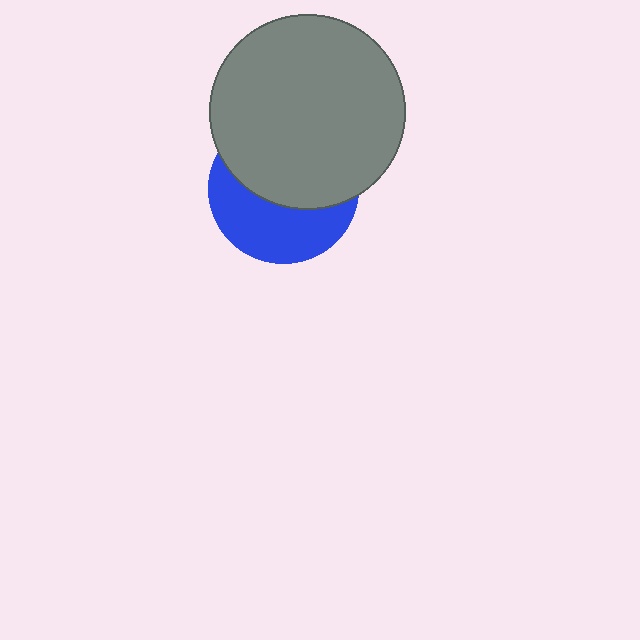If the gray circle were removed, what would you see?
You would see the complete blue circle.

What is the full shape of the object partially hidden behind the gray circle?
The partially hidden object is a blue circle.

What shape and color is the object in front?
The object in front is a gray circle.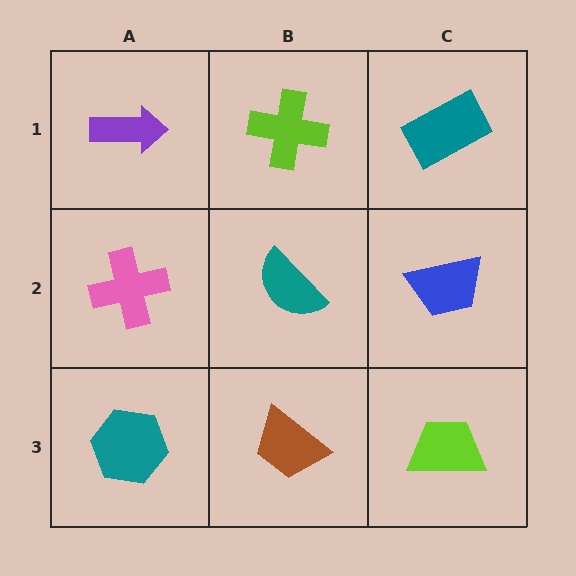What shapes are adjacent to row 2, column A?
A purple arrow (row 1, column A), a teal hexagon (row 3, column A), a teal semicircle (row 2, column B).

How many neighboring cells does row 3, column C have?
2.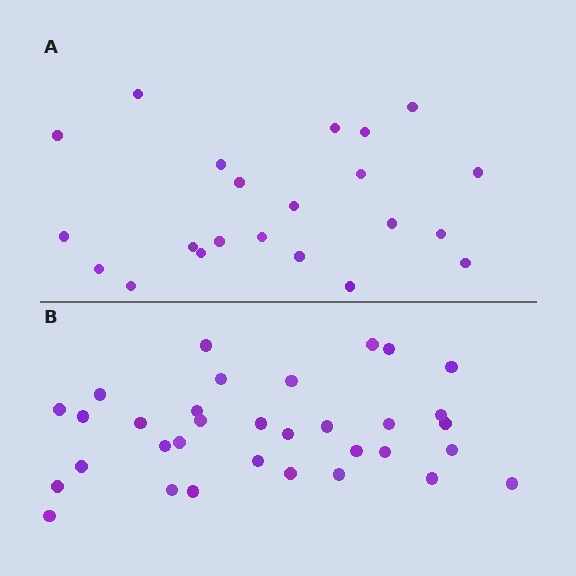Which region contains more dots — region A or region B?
Region B (the bottom region) has more dots.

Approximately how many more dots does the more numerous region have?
Region B has roughly 12 or so more dots than region A.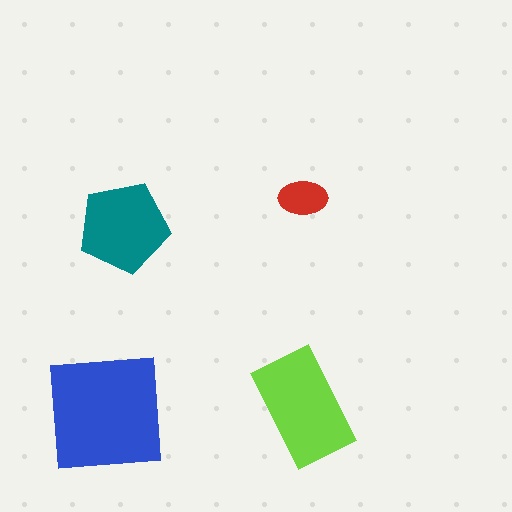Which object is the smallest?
The red ellipse.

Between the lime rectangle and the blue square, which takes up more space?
The blue square.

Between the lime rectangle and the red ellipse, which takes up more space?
The lime rectangle.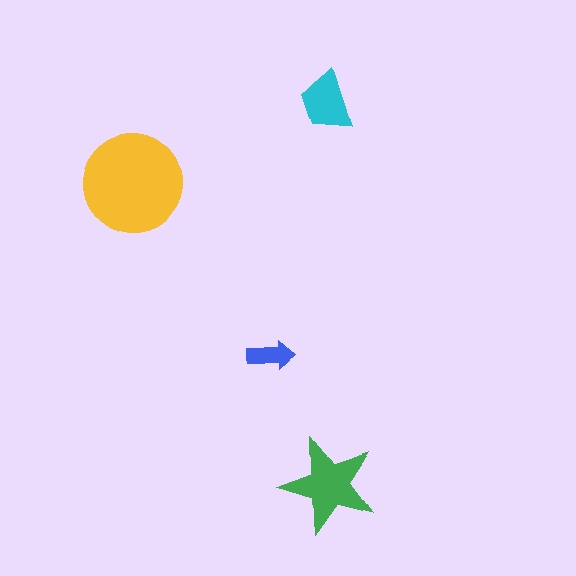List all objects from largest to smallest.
The yellow circle, the green star, the cyan trapezoid, the blue arrow.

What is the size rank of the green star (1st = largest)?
2nd.